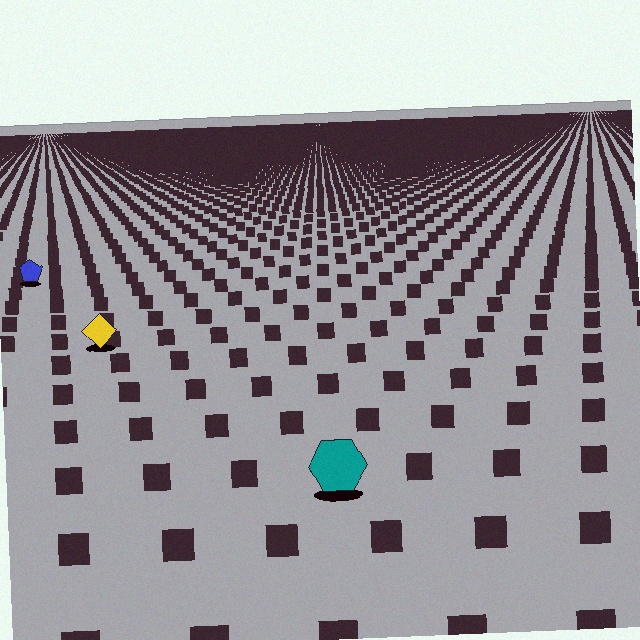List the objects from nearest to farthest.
From nearest to farthest: the teal hexagon, the yellow diamond, the blue pentagon.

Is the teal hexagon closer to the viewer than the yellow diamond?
Yes. The teal hexagon is closer — you can tell from the texture gradient: the ground texture is coarser near it.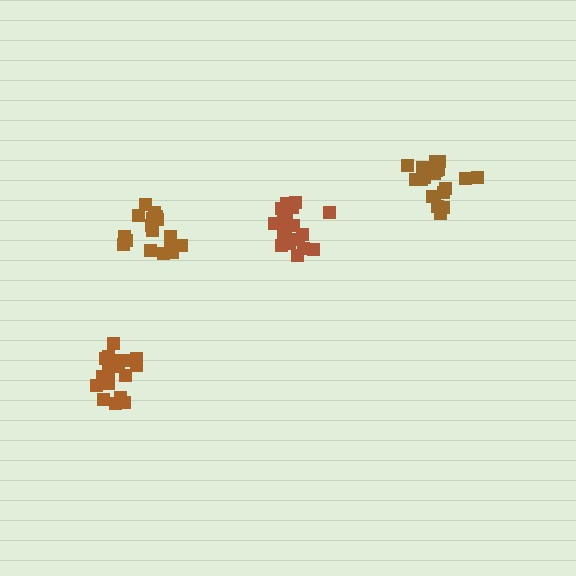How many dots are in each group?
Group 1: 21 dots, Group 2: 17 dots, Group 3: 17 dots, Group 4: 20 dots (75 total).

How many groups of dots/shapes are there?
There are 4 groups.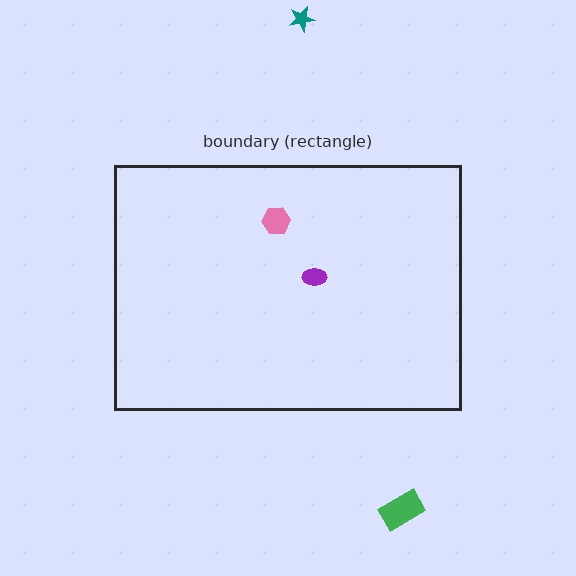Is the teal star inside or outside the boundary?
Outside.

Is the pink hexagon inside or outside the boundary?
Inside.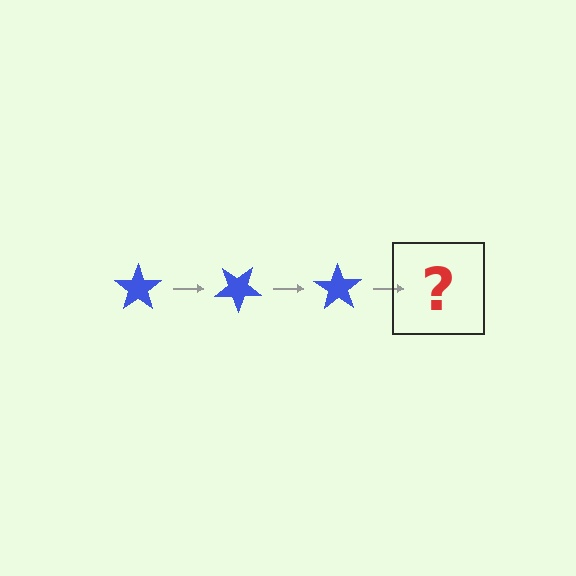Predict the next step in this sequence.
The next step is a blue star rotated 105 degrees.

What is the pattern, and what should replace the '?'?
The pattern is that the star rotates 35 degrees each step. The '?' should be a blue star rotated 105 degrees.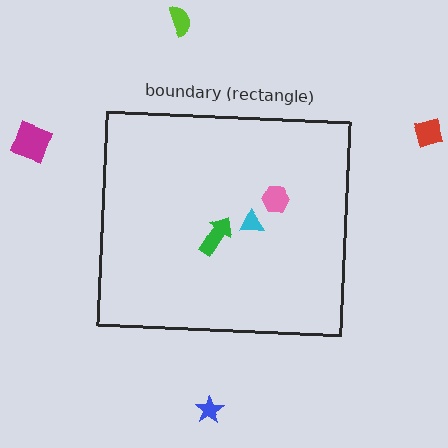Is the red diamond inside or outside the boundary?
Outside.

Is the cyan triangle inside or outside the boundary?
Inside.